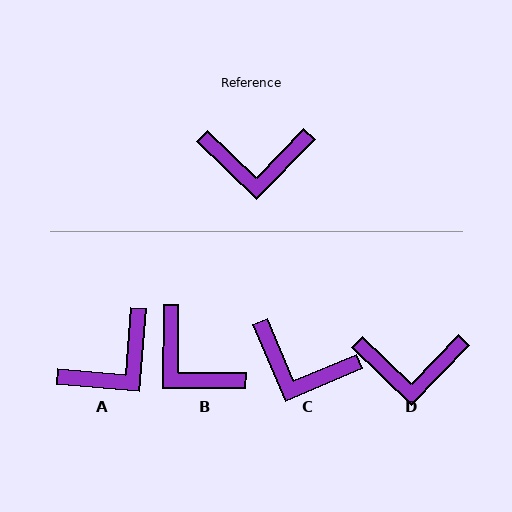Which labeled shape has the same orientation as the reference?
D.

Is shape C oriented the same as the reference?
No, it is off by about 23 degrees.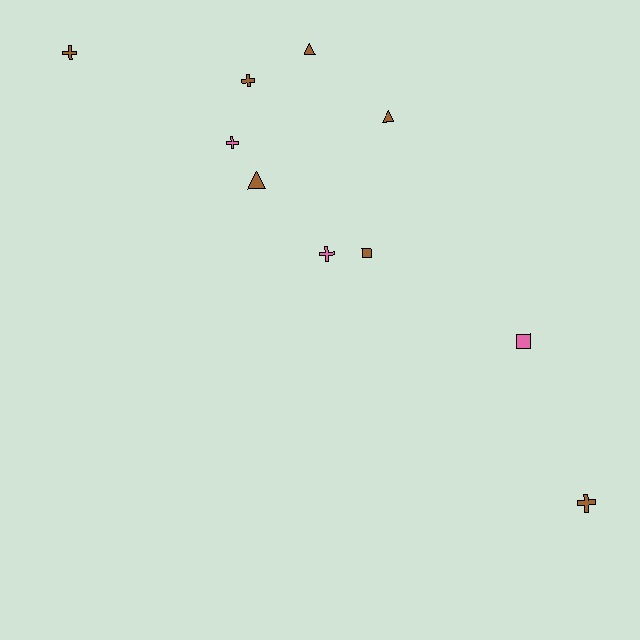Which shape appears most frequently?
Cross, with 5 objects.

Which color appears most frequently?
Brown, with 7 objects.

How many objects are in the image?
There are 10 objects.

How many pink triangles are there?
There are no pink triangles.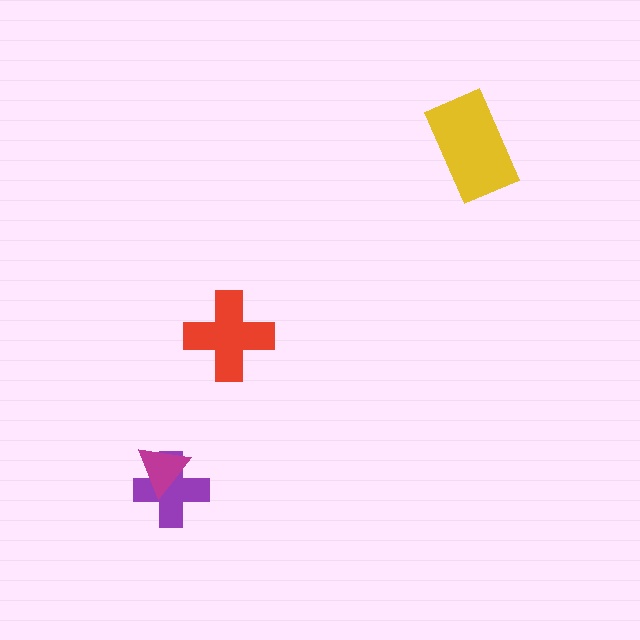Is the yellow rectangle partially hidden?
No, no other shape covers it.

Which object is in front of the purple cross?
The magenta triangle is in front of the purple cross.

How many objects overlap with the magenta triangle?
1 object overlaps with the magenta triangle.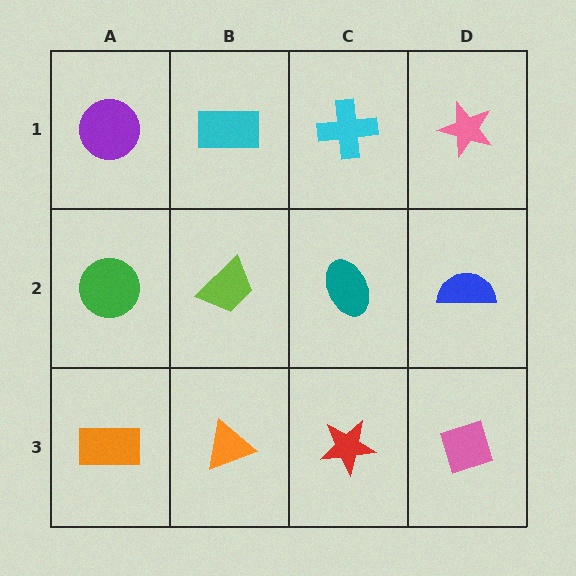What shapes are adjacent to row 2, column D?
A pink star (row 1, column D), a pink diamond (row 3, column D), a teal ellipse (row 2, column C).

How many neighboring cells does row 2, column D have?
3.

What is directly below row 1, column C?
A teal ellipse.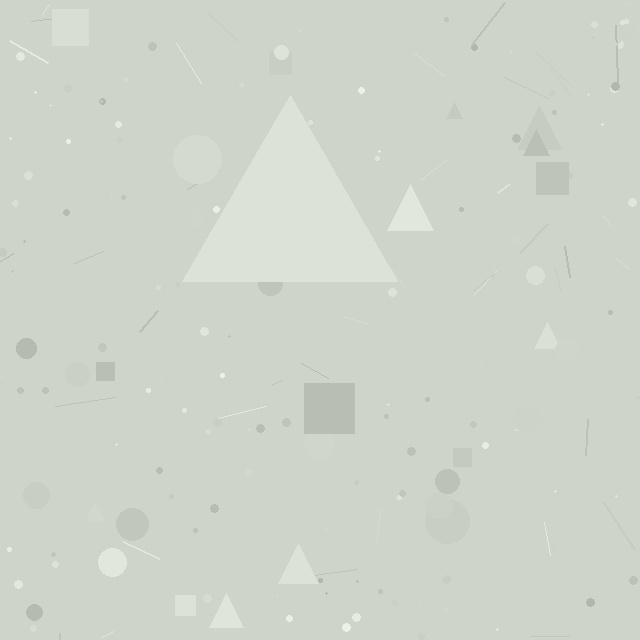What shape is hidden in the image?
A triangle is hidden in the image.